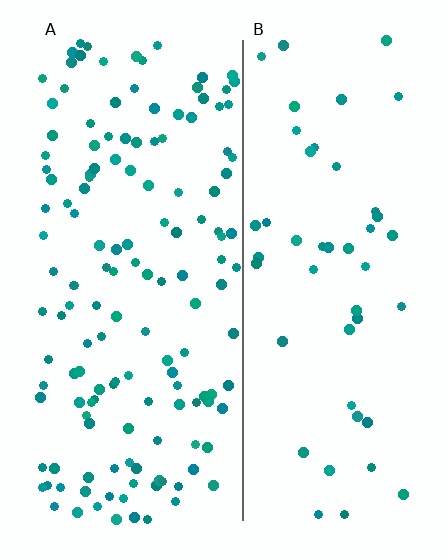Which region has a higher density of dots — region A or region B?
A (the left).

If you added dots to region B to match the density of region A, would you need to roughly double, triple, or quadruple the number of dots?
Approximately triple.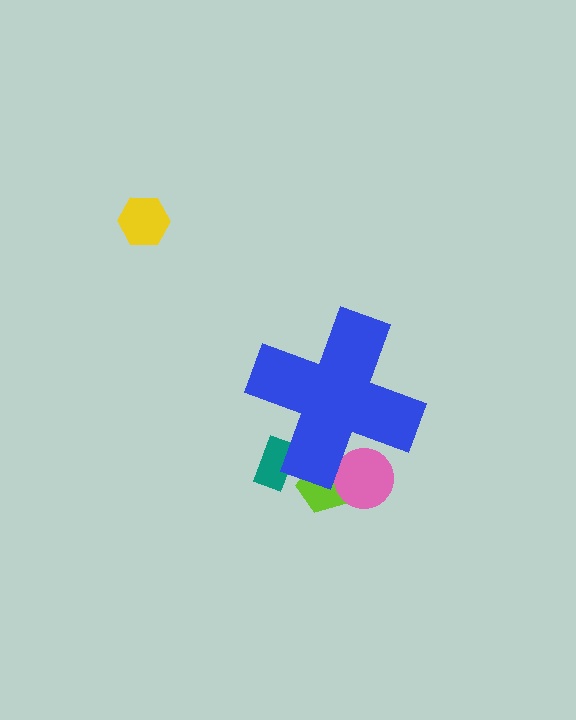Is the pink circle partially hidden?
Yes, the pink circle is partially hidden behind the blue cross.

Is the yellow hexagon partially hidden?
No, the yellow hexagon is fully visible.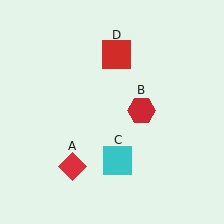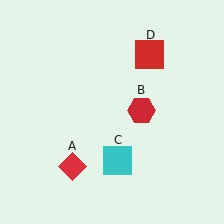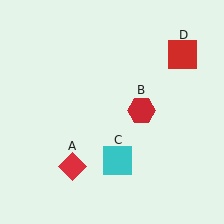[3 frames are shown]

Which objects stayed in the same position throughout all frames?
Red diamond (object A) and red hexagon (object B) and cyan square (object C) remained stationary.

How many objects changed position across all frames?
1 object changed position: red square (object D).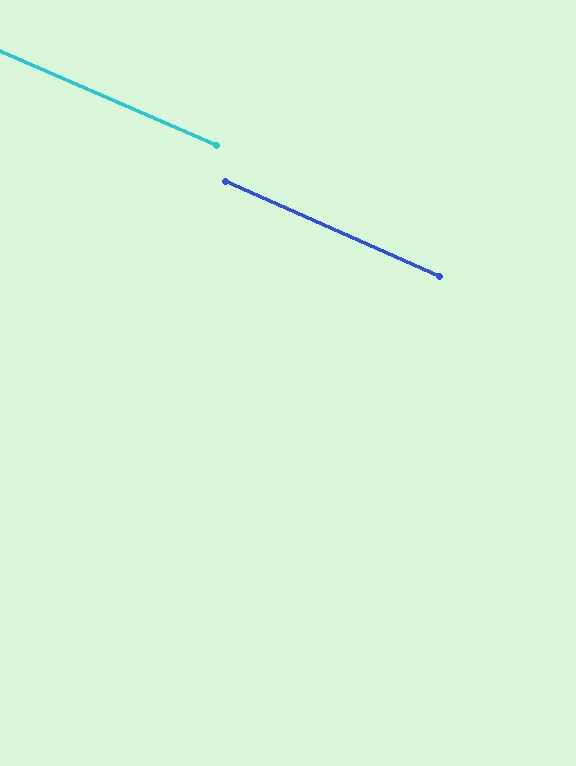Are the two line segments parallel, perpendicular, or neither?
Parallel — their directions differ by only 0.4°.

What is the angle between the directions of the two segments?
Approximately 0 degrees.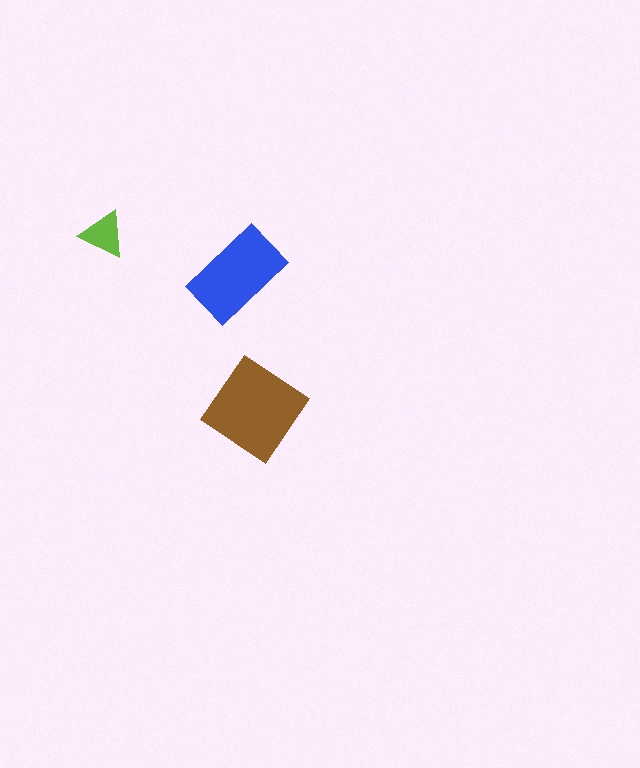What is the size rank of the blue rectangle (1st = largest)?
2nd.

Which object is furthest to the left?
The lime triangle is leftmost.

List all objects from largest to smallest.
The brown diamond, the blue rectangle, the lime triangle.